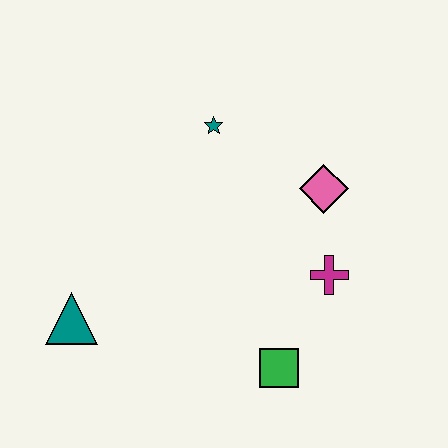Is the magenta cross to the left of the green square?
No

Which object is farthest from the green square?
The teal star is farthest from the green square.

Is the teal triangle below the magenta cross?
Yes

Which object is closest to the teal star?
The pink diamond is closest to the teal star.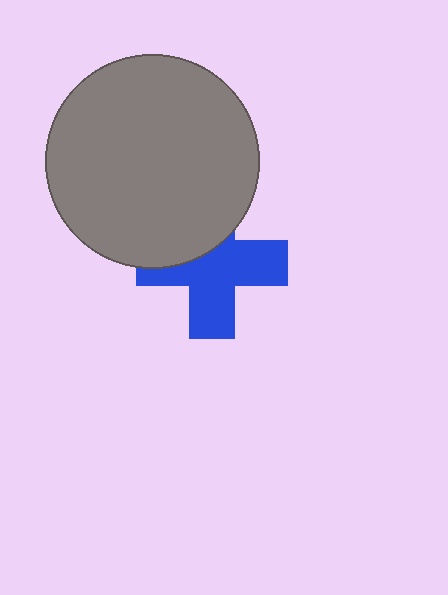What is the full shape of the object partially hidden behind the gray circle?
The partially hidden object is a blue cross.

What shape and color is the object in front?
The object in front is a gray circle.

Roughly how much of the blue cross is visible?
About half of it is visible (roughly 63%).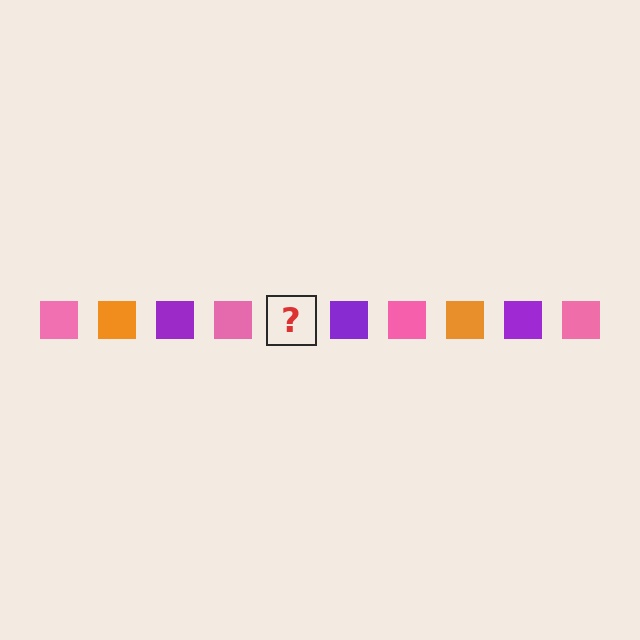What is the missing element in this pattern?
The missing element is an orange square.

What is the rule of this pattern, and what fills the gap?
The rule is that the pattern cycles through pink, orange, purple squares. The gap should be filled with an orange square.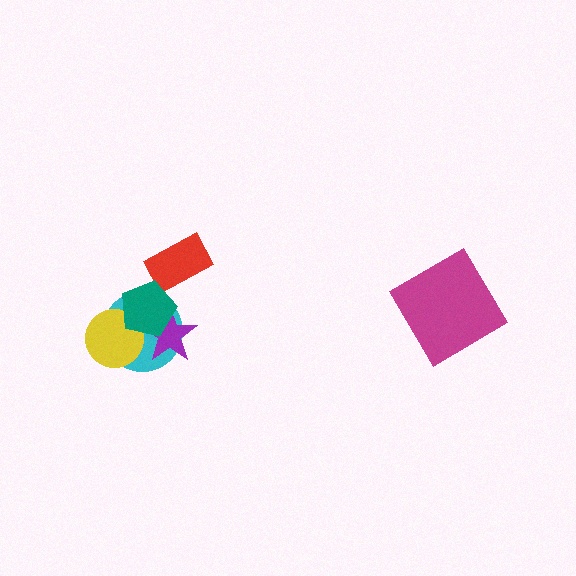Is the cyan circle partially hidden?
Yes, it is partially covered by another shape.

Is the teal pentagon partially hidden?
No, no other shape covers it.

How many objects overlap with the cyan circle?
3 objects overlap with the cyan circle.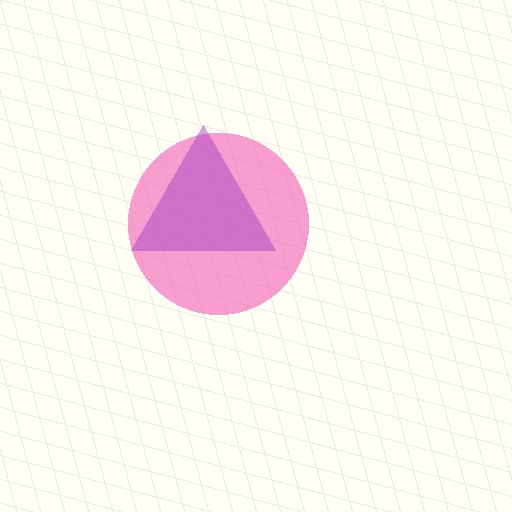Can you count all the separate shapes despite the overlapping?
Yes, there are 2 separate shapes.